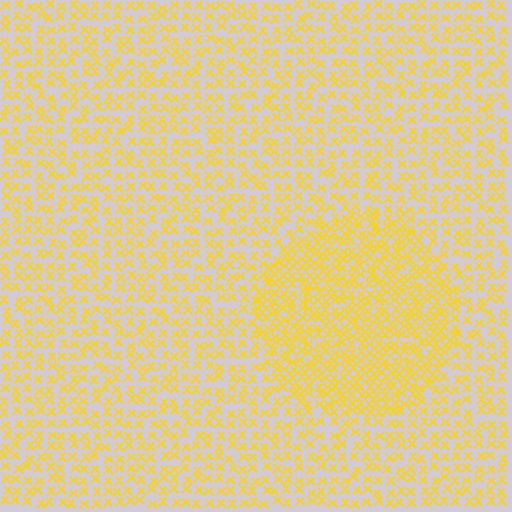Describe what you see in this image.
The image contains small yellow elements arranged at two different densities. A circle-shaped region is visible where the elements are more densely packed than the surrounding area.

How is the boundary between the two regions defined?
The boundary is defined by a change in element density (approximately 1.8x ratio). All elements are the same color, size, and shape.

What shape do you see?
I see a circle.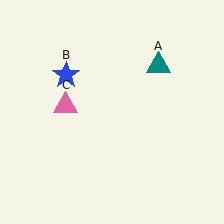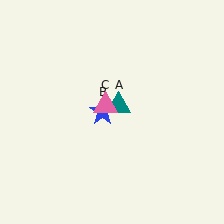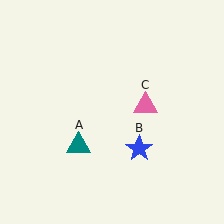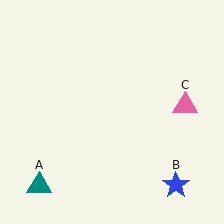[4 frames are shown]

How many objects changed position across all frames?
3 objects changed position: teal triangle (object A), blue star (object B), pink triangle (object C).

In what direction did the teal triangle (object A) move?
The teal triangle (object A) moved down and to the left.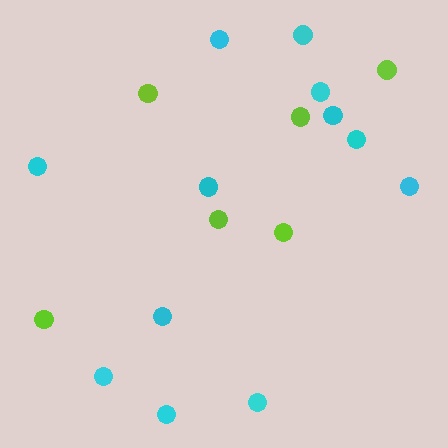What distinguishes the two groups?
There are 2 groups: one group of cyan circles (12) and one group of lime circles (6).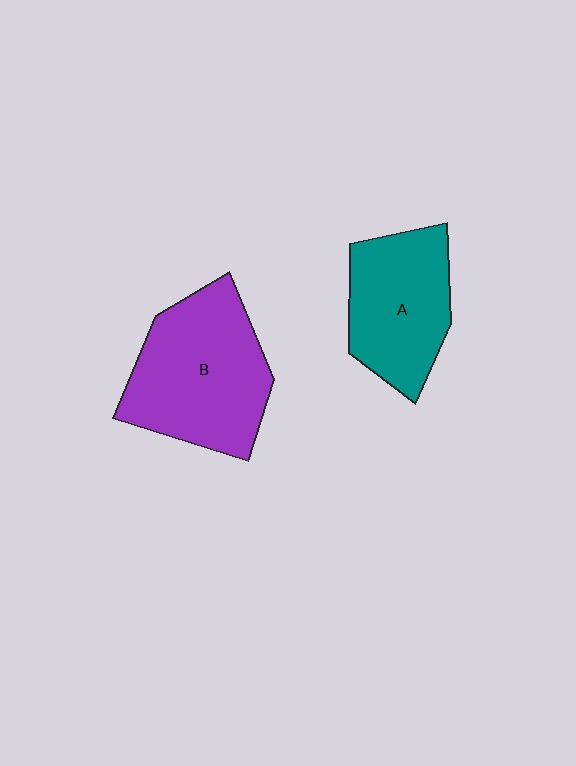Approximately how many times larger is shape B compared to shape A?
Approximately 1.3 times.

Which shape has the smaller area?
Shape A (teal).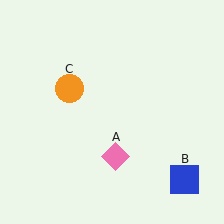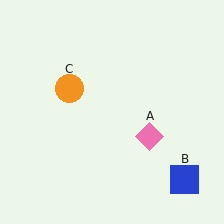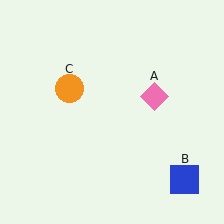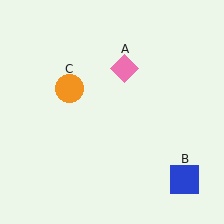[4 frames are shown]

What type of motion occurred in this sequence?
The pink diamond (object A) rotated counterclockwise around the center of the scene.